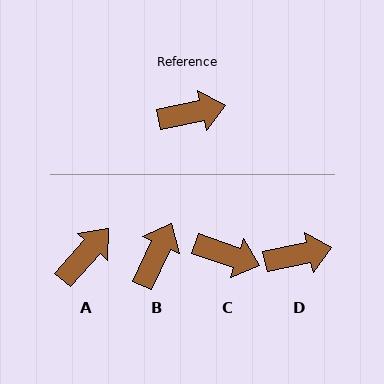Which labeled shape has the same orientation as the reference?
D.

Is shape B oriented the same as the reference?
No, it is off by about 52 degrees.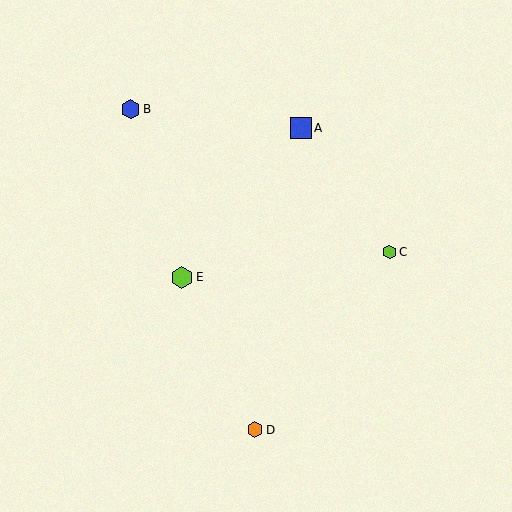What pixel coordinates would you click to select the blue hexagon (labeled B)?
Click at (130, 109) to select the blue hexagon B.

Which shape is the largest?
The lime hexagon (labeled E) is the largest.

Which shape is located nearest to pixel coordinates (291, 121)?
The blue square (labeled A) at (301, 128) is nearest to that location.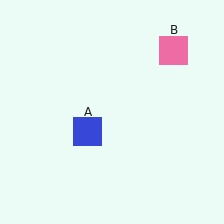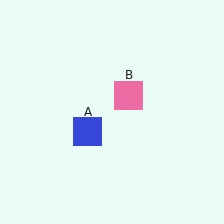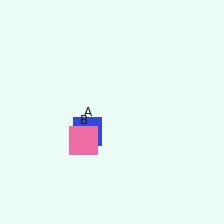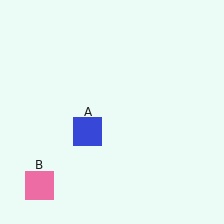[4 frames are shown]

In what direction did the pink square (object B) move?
The pink square (object B) moved down and to the left.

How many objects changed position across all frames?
1 object changed position: pink square (object B).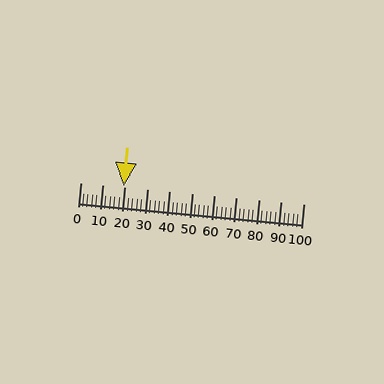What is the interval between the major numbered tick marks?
The major tick marks are spaced 10 units apart.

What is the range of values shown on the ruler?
The ruler shows values from 0 to 100.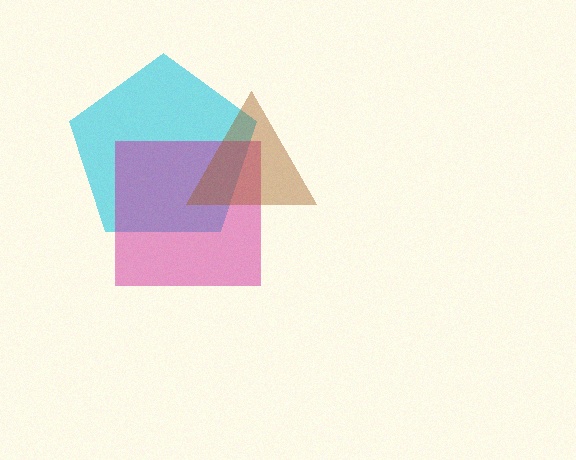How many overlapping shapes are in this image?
There are 3 overlapping shapes in the image.